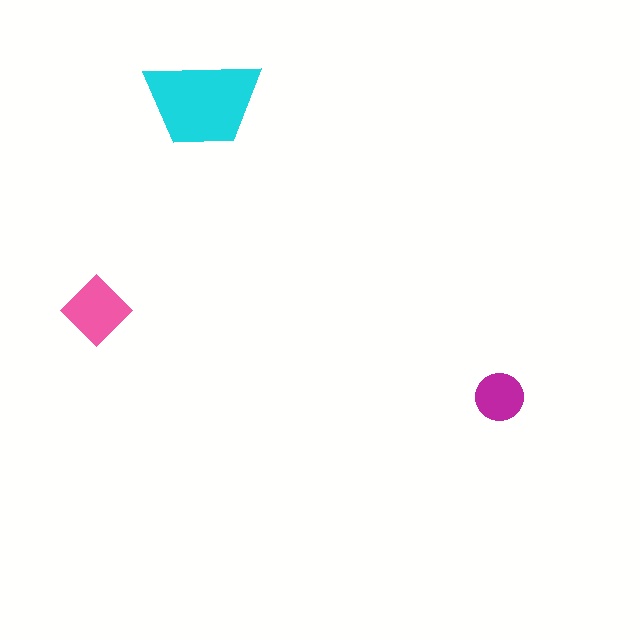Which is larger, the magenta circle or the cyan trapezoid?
The cyan trapezoid.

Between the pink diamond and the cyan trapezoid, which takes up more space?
The cyan trapezoid.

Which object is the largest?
The cyan trapezoid.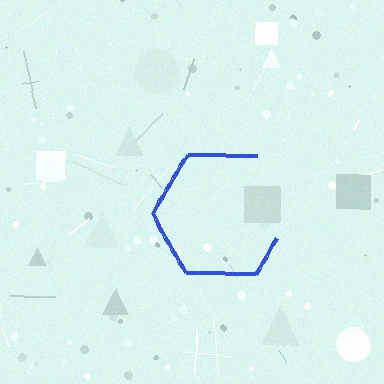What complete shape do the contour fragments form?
The contour fragments form a hexagon.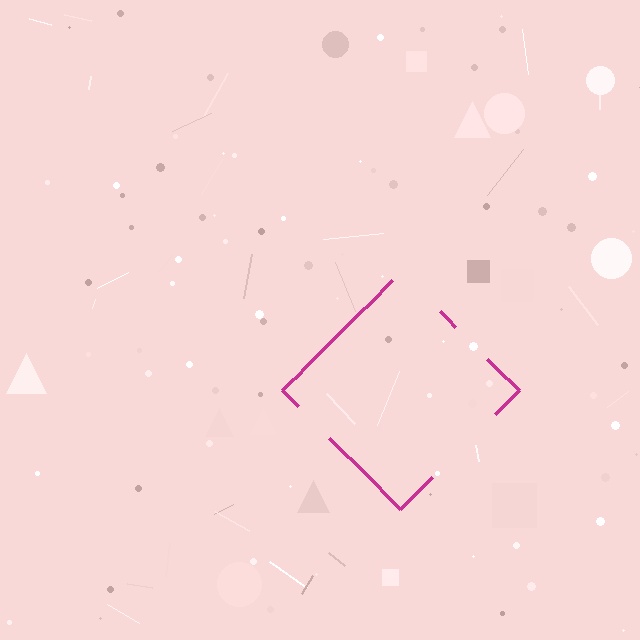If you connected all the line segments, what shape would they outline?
They would outline a diamond.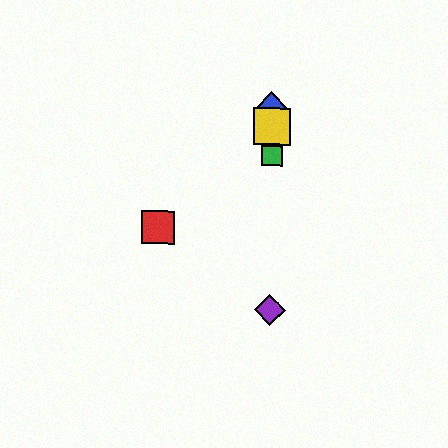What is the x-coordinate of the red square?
The red square is at x≈158.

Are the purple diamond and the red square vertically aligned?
No, the purple diamond is at x≈270 and the red square is at x≈158.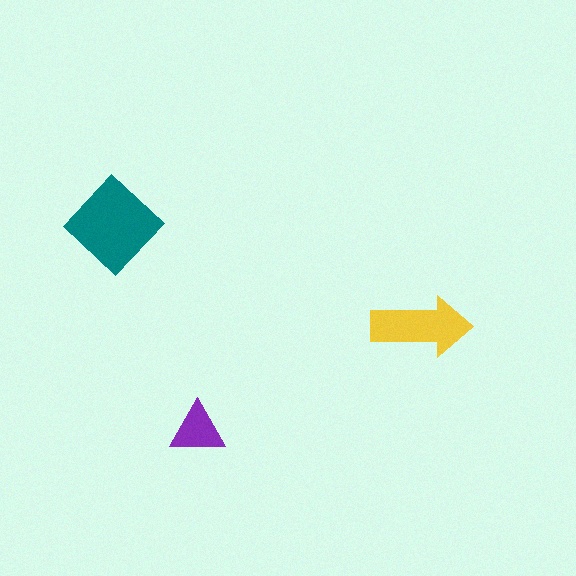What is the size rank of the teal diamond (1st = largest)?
1st.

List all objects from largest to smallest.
The teal diamond, the yellow arrow, the purple triangle.